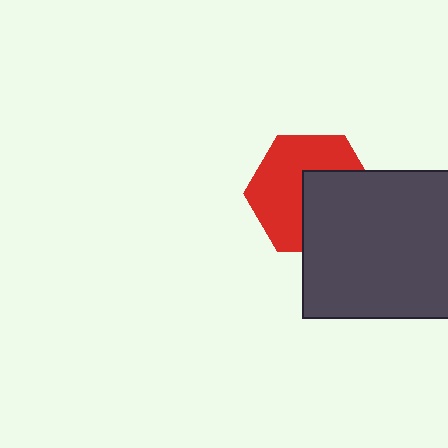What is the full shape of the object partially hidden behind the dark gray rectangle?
The partially hidden object is a red hexagon.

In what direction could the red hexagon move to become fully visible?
The red hexagon could move toward the upper-left. That would shift it out from behind the dark gray rectangle entirely.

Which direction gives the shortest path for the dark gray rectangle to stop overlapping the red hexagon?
Moving toward the lower-right gives the shortest separation.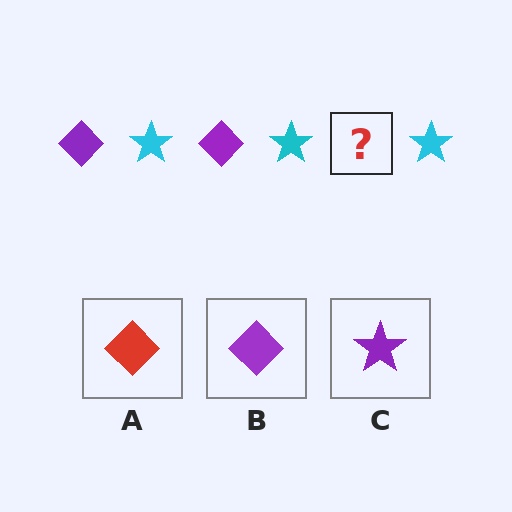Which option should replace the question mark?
Option B.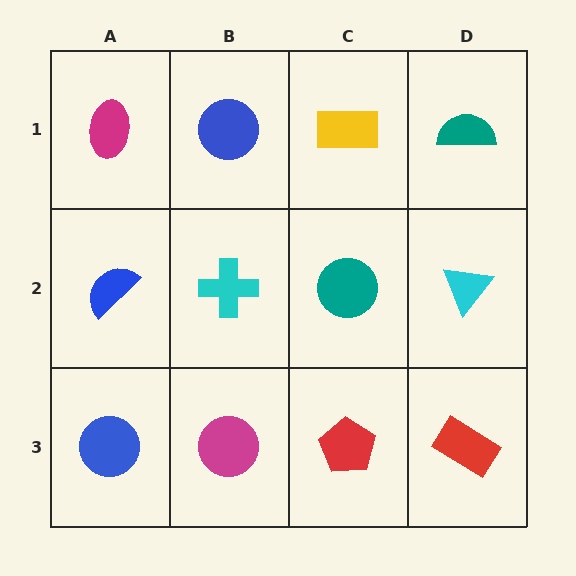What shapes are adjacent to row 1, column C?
A teal circle (row 2, column C), a blue circle (row 1, column B), a teal semicircle (row 1, column D).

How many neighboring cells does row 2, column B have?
4.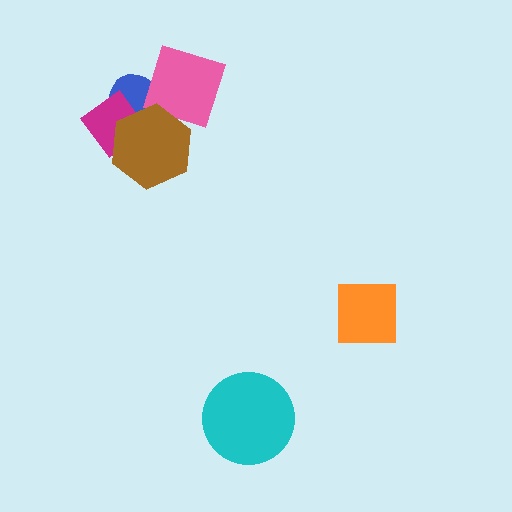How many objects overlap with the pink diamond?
2 objects overlap with the pink diamond.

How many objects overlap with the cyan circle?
0 objects overlap with the cyan circle.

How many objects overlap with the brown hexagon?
3 objects overlap with the brown hexagon.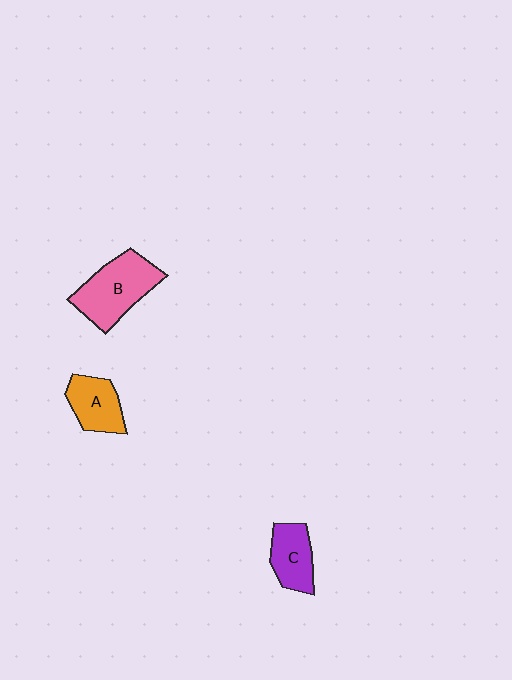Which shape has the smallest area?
Shape C (purple).